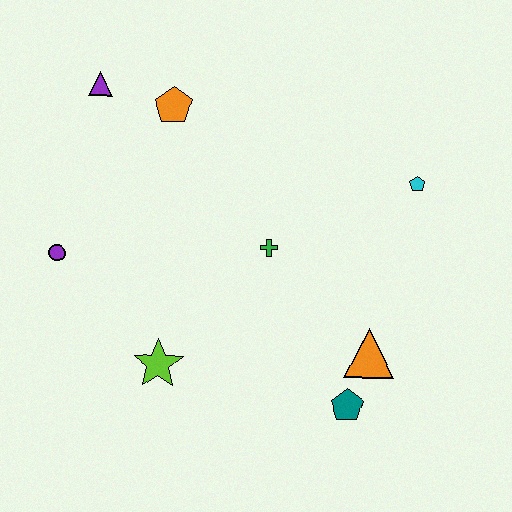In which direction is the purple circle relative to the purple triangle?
The purple circle is below the purple triangle.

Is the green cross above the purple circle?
Yes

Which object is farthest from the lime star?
The cyan pentagon is farthest from the lime star.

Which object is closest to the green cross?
The orange triangle is closest to the green cross.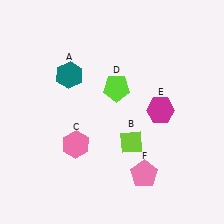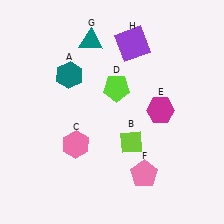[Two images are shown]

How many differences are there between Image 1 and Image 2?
There are 2 differences between the two images.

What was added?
A teal triangle (G), a purple square (H) were added in Image 2.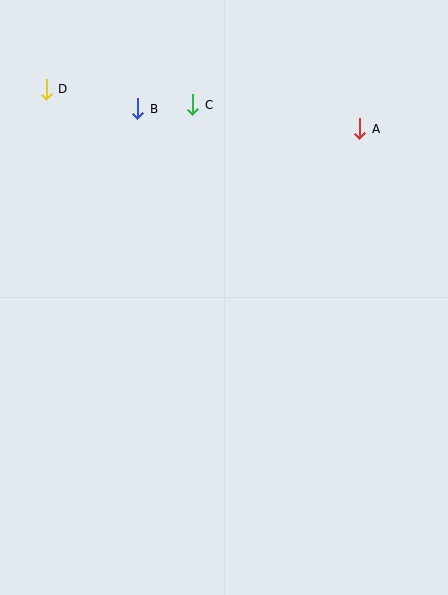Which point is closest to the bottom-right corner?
Point A is closest to the bottom-right corner.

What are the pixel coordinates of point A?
Point A is at (360, 129).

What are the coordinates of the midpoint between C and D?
The midpoint between C and D is at (120, 97).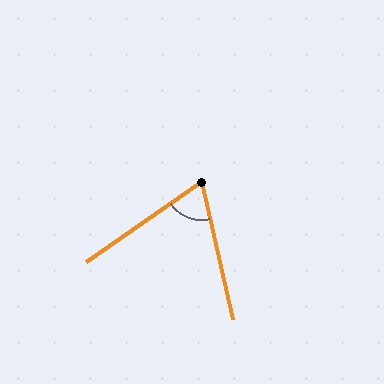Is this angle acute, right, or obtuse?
It is acute.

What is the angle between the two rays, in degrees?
Approximately 68 degrees.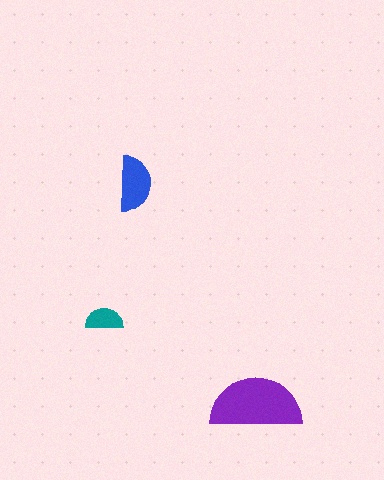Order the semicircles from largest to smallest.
the purple one, the blue one, the teal one.